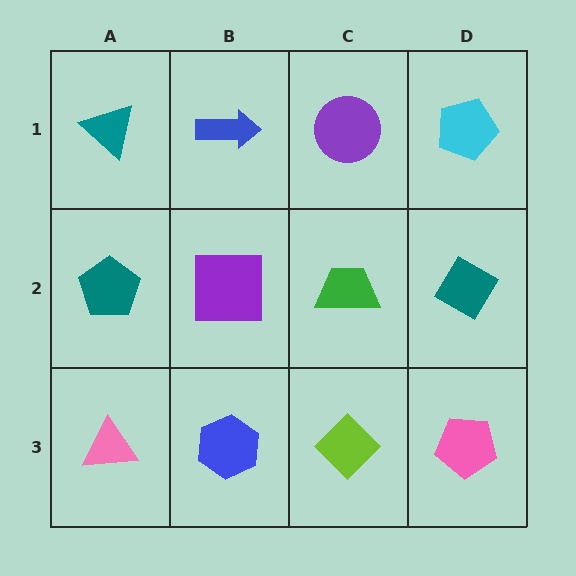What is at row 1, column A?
A teal triangle.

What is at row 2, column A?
A teal pentagon.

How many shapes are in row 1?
4 shapes.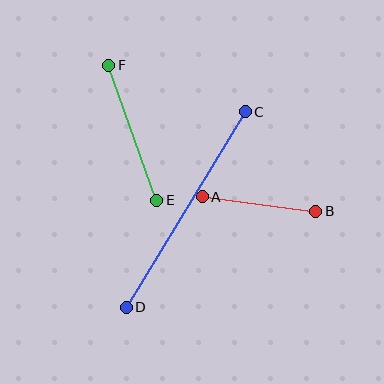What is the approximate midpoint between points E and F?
The midpoint is at approximately (133, 133) pixels.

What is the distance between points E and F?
The distance is approximately 143 pixels.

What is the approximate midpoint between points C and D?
The midpoint is at approximately (186, 209) pixels.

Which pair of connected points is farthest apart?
Points C and D are farthest apart.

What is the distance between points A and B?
The distance is approximately 114 pixels.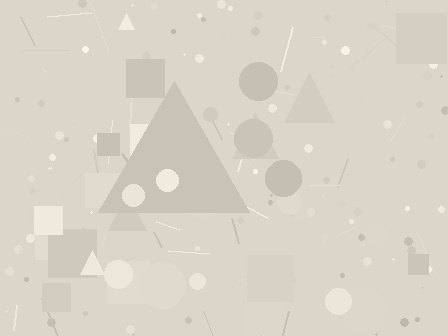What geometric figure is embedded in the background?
A triangle is embedded in the background.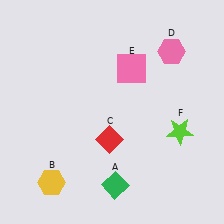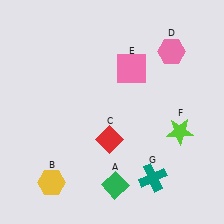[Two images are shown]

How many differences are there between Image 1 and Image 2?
There is 1 difference between the two images.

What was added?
A teal cross (G) was added in Image 2.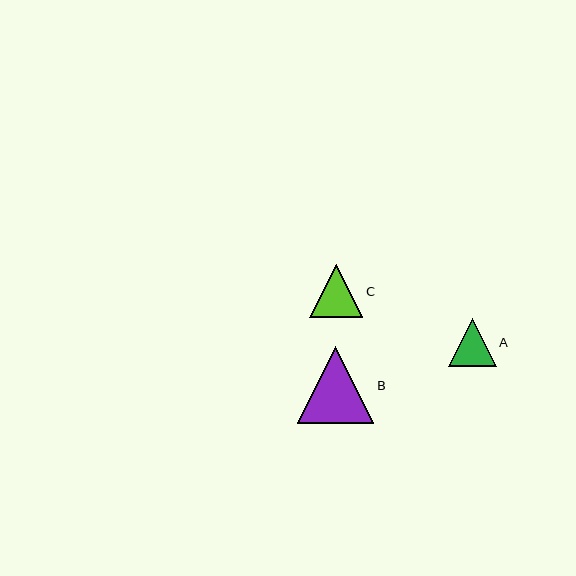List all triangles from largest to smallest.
From largest to smallest: B, C, A.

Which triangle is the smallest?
Triangle A is the smallest with a size of approximately 48 pixels.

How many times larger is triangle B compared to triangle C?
Triangle B is approximately 1.4 times the size of triangle C.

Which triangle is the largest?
Triangle B is the largest with a size of approximately 77 pixels.